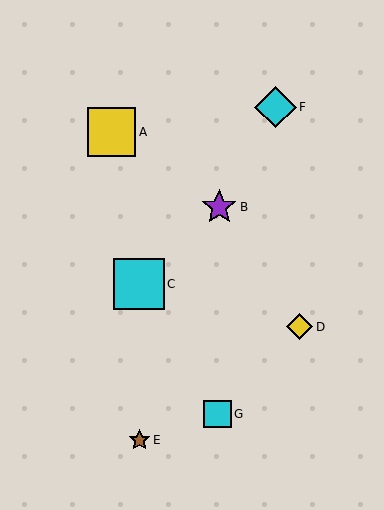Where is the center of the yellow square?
The center of the yellow square is at (112, 132).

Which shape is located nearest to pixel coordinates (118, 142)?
The yellow square (labeled A) at (112, 132) is nearest to that location.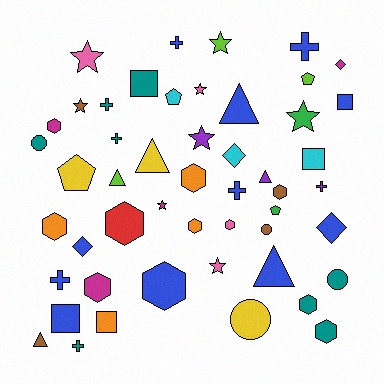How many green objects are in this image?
There are 2 green objects.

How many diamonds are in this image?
There are 4 diamonds.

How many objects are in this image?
There are 50 objects.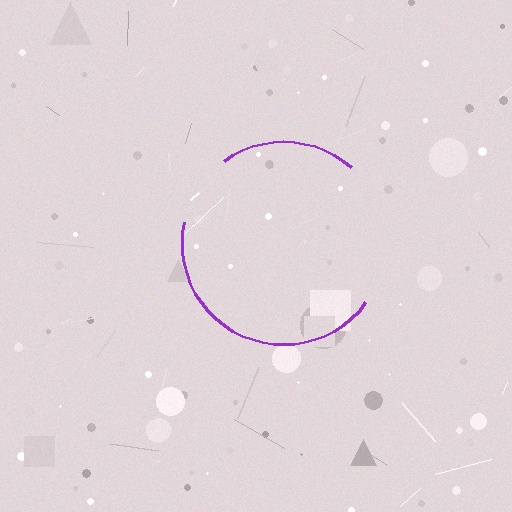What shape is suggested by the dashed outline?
The dashed outline suggests a circle.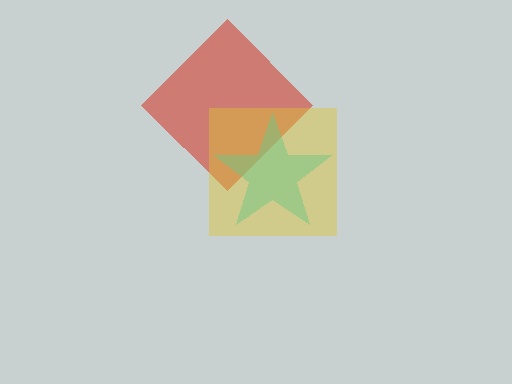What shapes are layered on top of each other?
The layered shapes are: a red diamond, a cyan star, a yellow square.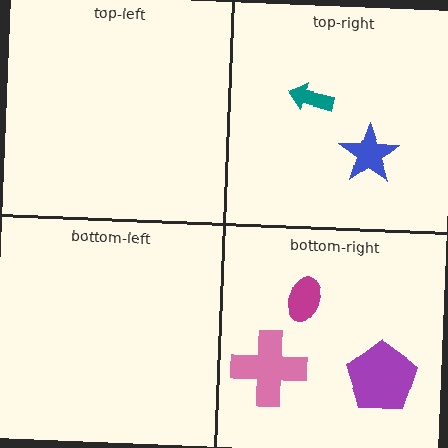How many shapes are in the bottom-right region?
3.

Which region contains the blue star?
The top-right region.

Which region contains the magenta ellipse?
The bottom-right region.